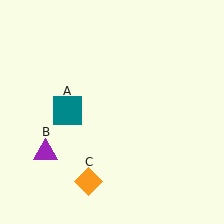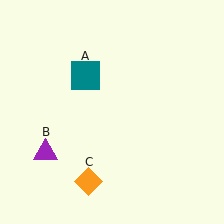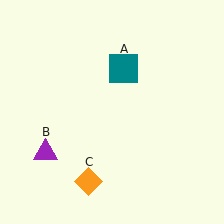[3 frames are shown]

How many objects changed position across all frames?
1 object changed position: teal square (object A).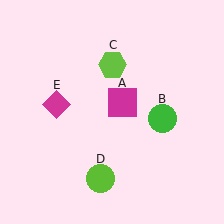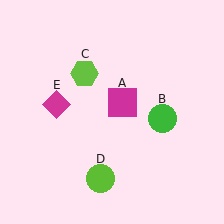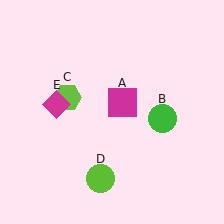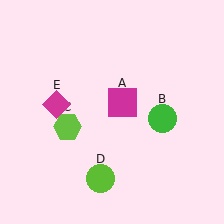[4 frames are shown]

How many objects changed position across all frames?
1 object changed position: lime hexagon (object C).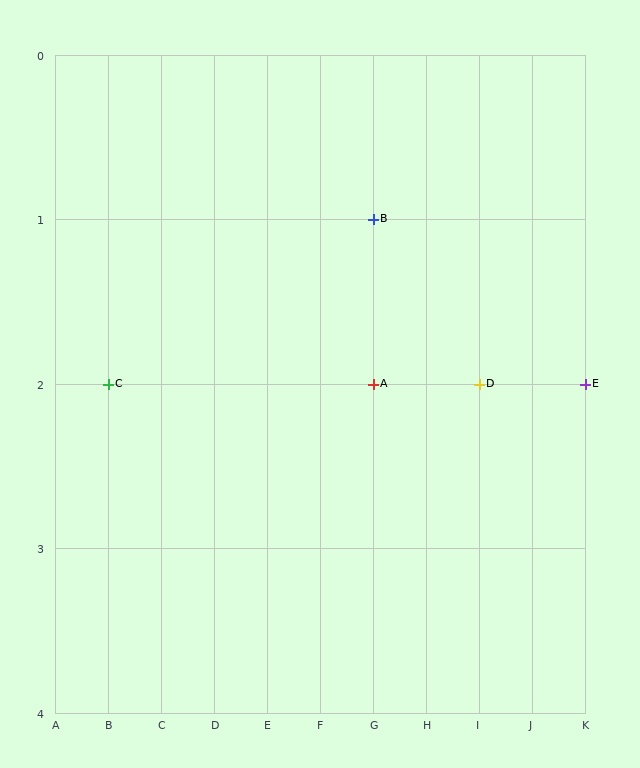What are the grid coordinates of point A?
Point A is at grid coordinates (G, 2).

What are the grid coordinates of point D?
Point D is at grid coordinates (I, 2).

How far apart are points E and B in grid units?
Points E and B are 4 columns and 1 row apart (about 4.1 grid units diagonally).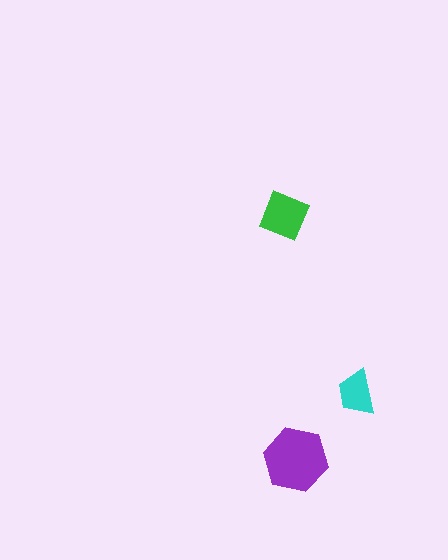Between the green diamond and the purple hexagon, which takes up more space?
The purple hexagon.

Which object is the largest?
The purple hexagon.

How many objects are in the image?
There are 3 objects in the image.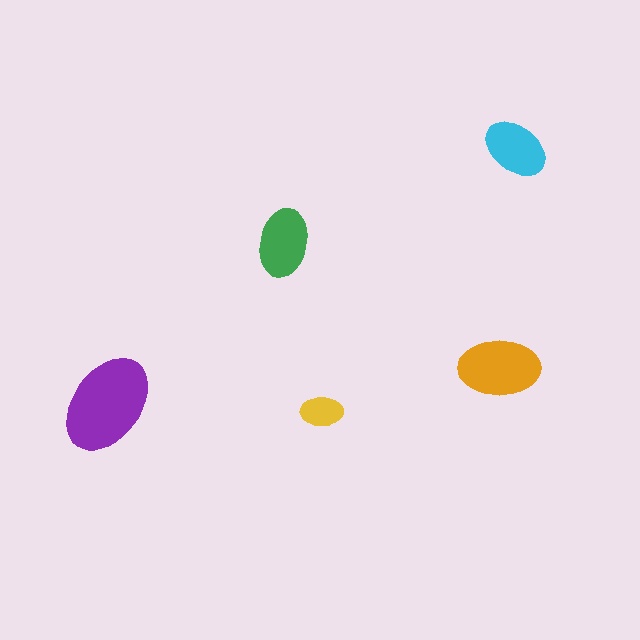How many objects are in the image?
There are 5 objects in the image.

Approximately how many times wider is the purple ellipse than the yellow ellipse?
About 2.5 times wider.